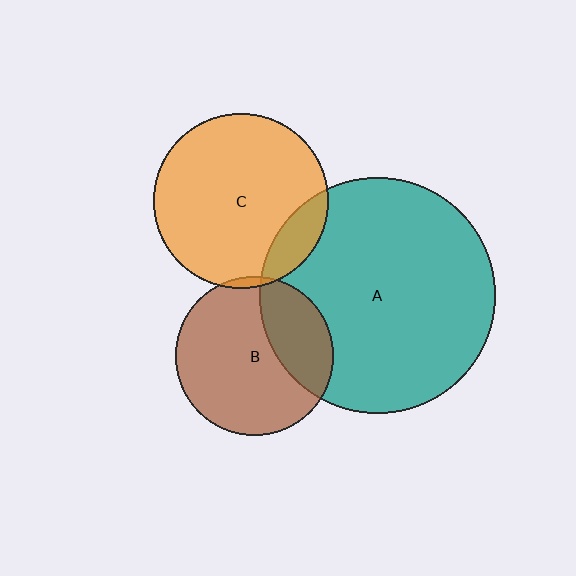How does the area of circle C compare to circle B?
Approximately 1.2 times.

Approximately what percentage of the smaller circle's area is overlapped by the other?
Approximately 30%.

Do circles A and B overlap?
Yes.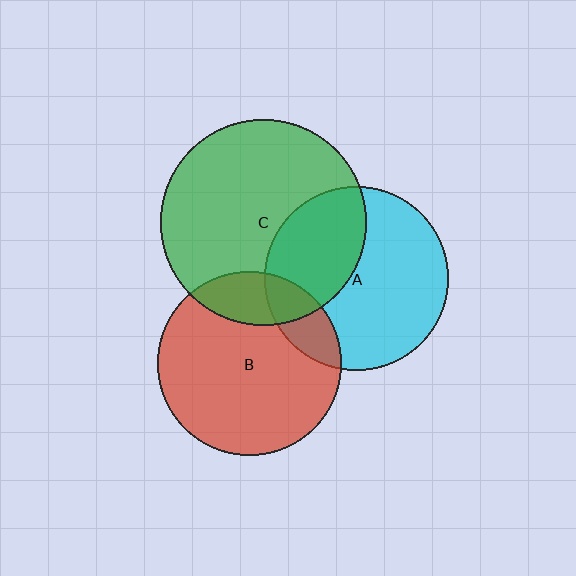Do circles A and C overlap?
Yes.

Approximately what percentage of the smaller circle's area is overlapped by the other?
Approximately 35%.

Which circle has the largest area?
Circle C (green).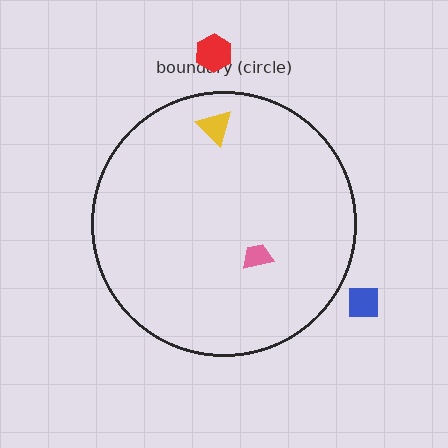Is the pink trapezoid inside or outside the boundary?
Inside.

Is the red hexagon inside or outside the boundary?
Outside.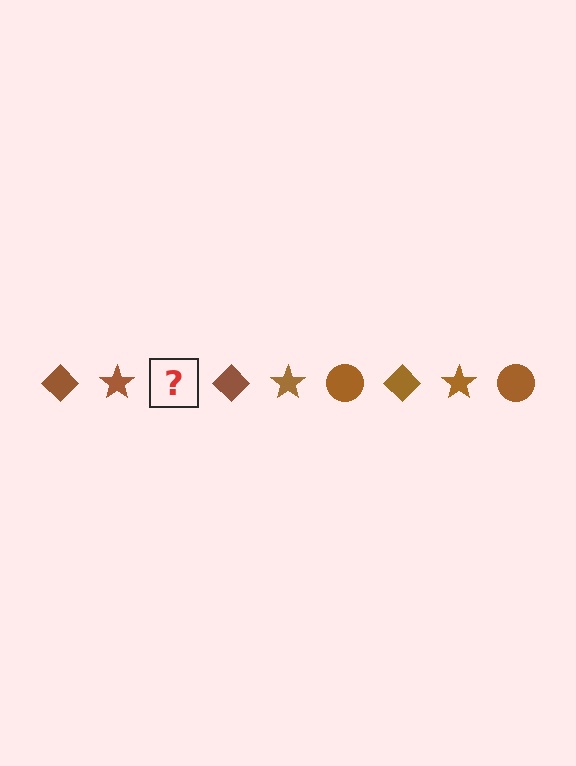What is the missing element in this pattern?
The missing element is a brown circle.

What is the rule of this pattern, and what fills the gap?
The rule is that the pattern cycles through diamond, star, circle shapes in brown. The gap should be filled with a brown circle.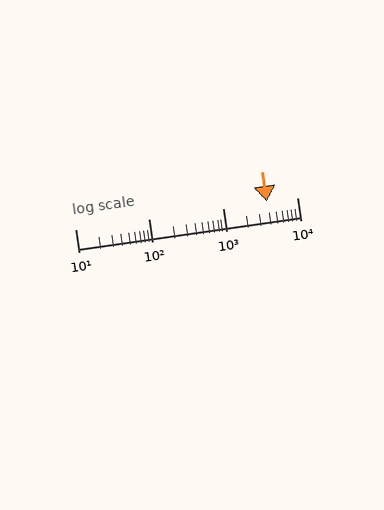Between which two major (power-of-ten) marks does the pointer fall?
The pointer is between 1000 and 10000.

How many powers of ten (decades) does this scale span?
The scale spans 3 decades, from 10 to 10000.